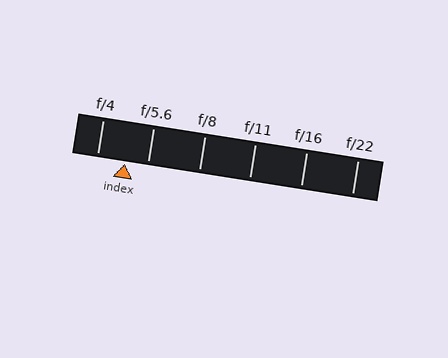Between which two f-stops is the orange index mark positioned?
The index mark is between f/4 and f/5.6.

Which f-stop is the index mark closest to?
The index mark is closest to f/5.6.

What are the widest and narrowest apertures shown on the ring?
The widest aperture shown is f/4 and the narrowest is f/22.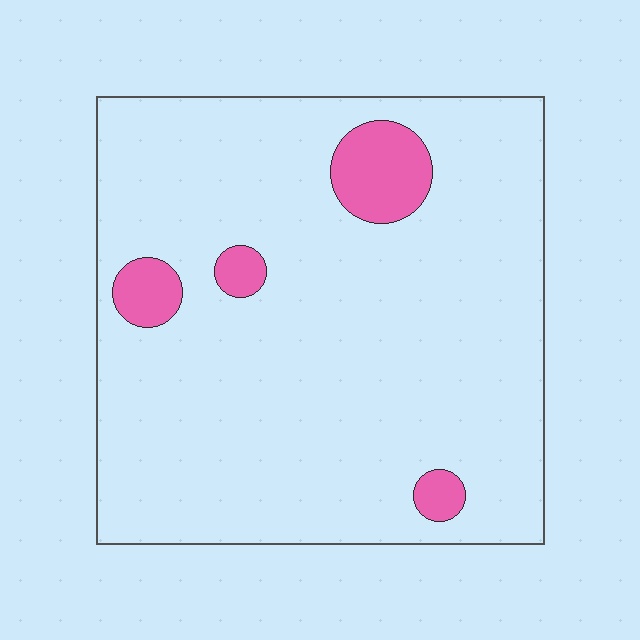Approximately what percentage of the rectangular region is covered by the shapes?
Approximately 10%.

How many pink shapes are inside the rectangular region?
4.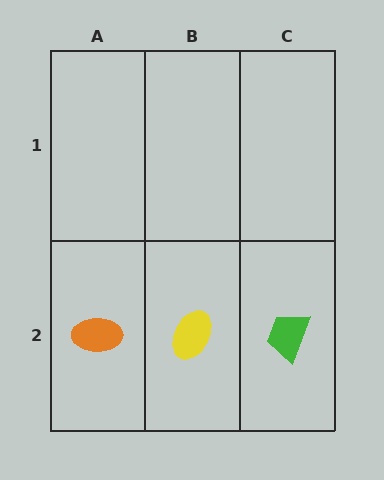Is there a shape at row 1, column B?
No, that cell is empty.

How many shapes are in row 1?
0 shapes.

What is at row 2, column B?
A yellow ellipse.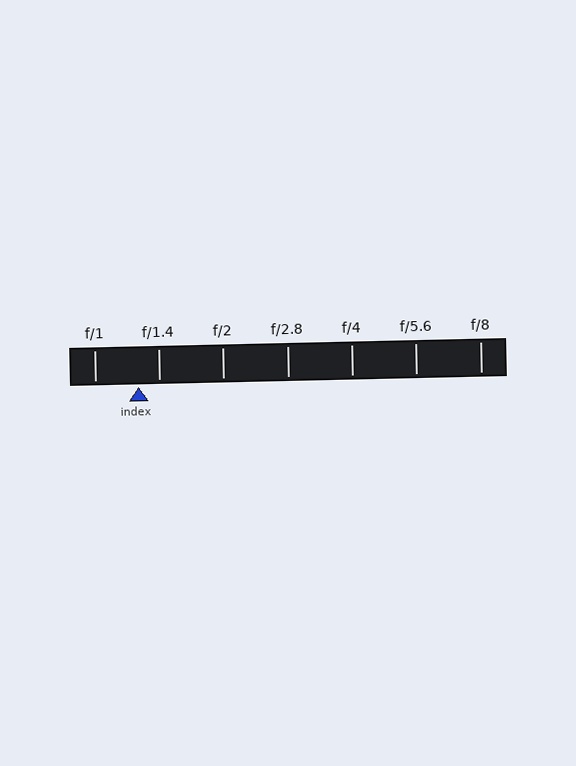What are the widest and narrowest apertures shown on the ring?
The widest aperture shown is f/1 and the narrowest is f/8.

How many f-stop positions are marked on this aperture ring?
There are 7 f-stop positions marked.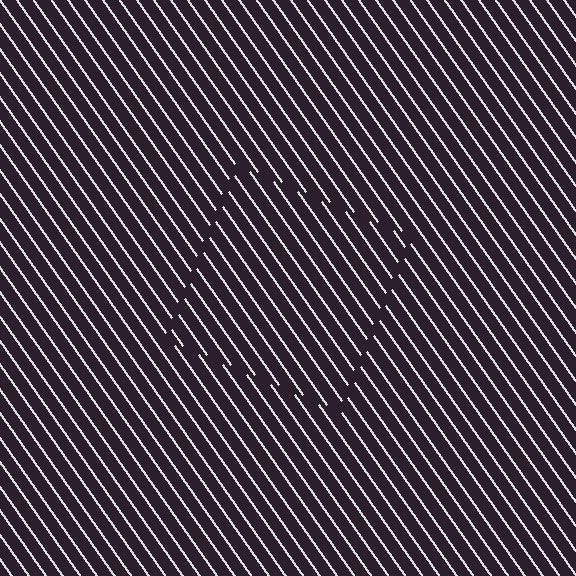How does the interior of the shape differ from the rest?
The interior of the shape contains the same grating, shifted by half a period — the contour is defined by the phase discontinuity where line-ends from the inner and outer gratings abut.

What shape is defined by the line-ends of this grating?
An illusory square. The interior of the shape contains the same grating, shifted by half a period — the contour is defined by the phase discontinuity where line-ends from the inner and outer gratings abut.